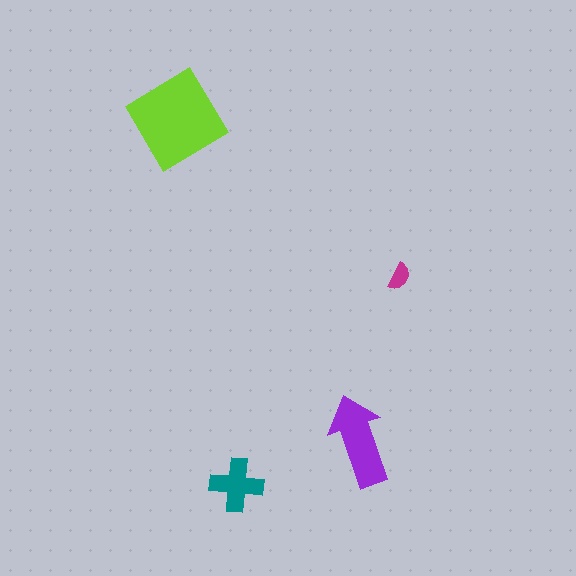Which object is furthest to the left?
The lime diamond is leftmost.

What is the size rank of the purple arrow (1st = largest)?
2nd.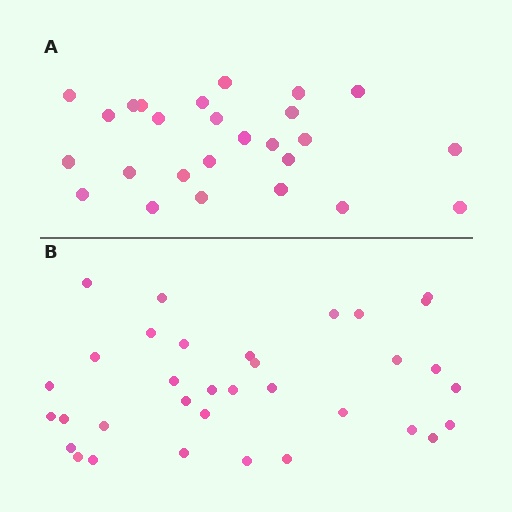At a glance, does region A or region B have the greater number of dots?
Region B (the bottom region) has more dots.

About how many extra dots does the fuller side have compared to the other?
Region B has roughly 8 or so more dots than region A.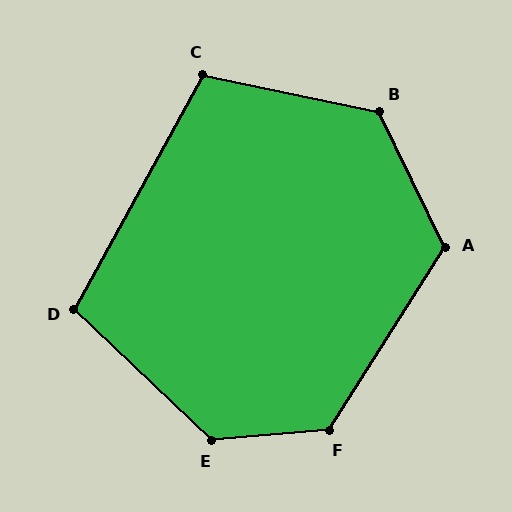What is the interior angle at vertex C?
Approximately 107 degrees (obtuse).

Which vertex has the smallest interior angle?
D, at approximately 105 degrees.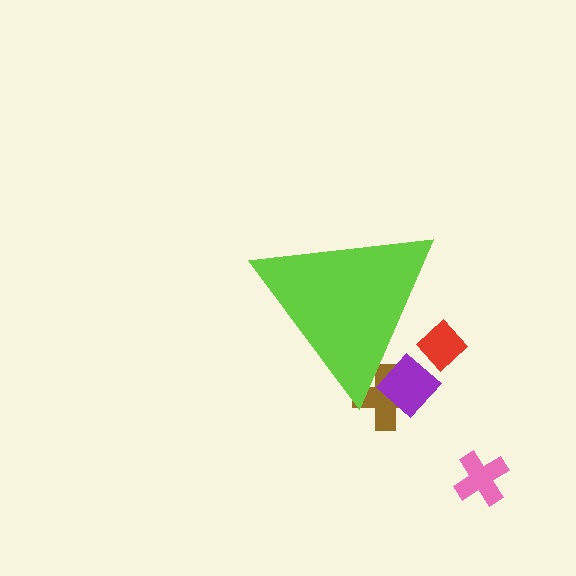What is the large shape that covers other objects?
A lime triangle.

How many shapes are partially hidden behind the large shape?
3 shapes are partially hidden.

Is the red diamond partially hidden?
Yes, the red diamond is partially hidden behind the lime triangle.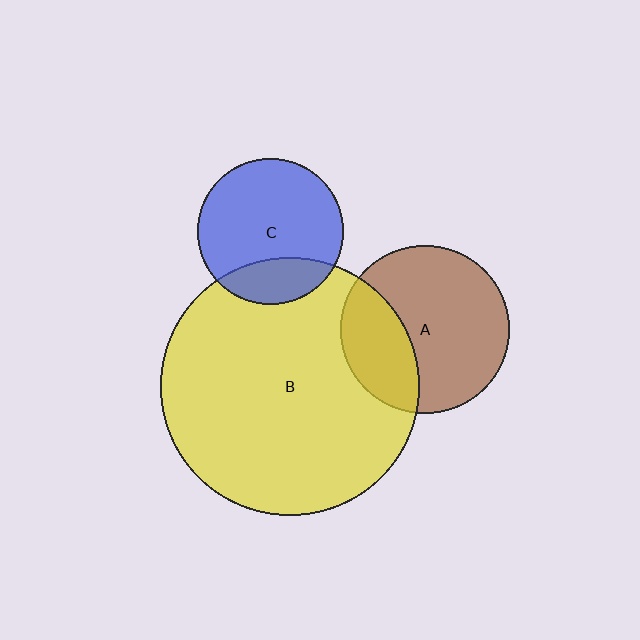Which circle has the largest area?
Circle B (yellow).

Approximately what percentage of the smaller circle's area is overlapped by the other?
Approximately 25%.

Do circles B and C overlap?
Yes.